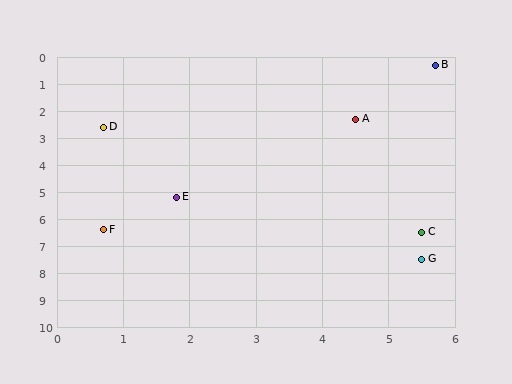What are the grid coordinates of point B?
Point B is at approximately (5.7, 0.3).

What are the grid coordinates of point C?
Point C is at approximately (5.5, 6.5).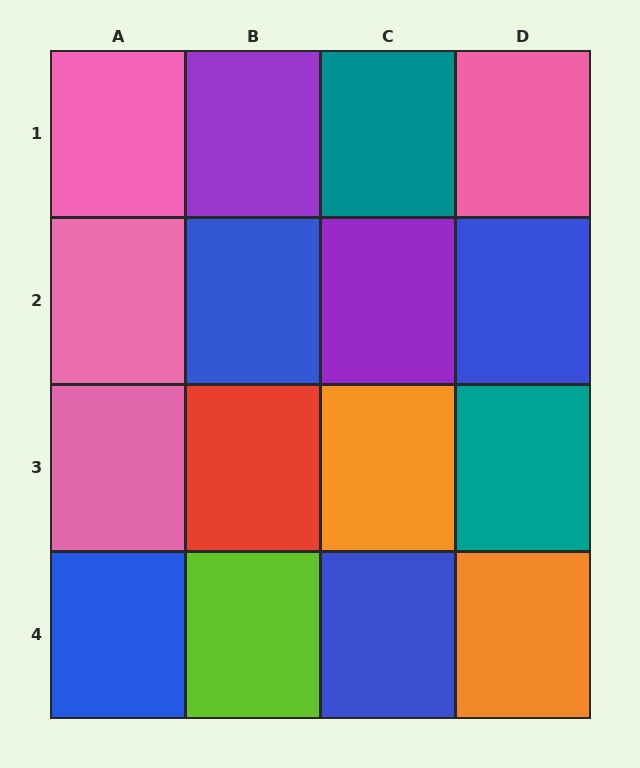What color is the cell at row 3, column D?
Teal.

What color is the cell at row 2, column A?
Pink.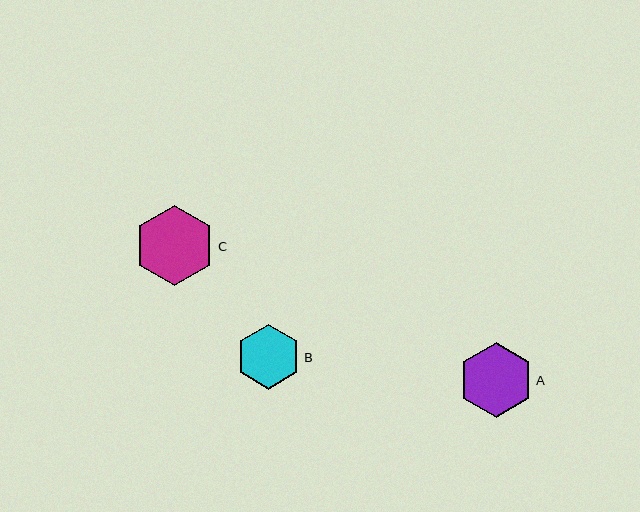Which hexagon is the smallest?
Hexagon B is the smallest with a size of approximately 65 pixels.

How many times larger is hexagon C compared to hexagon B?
Hexagon C is approximately 1.2 times the size of hexagon B.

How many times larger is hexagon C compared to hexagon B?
Hexagon C is approximately 1.2 times the size of hexagon B.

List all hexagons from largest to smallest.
From largest to smallest: C, A, B.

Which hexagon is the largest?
Hexagon C is the largest with a size of approximately 81 pixels.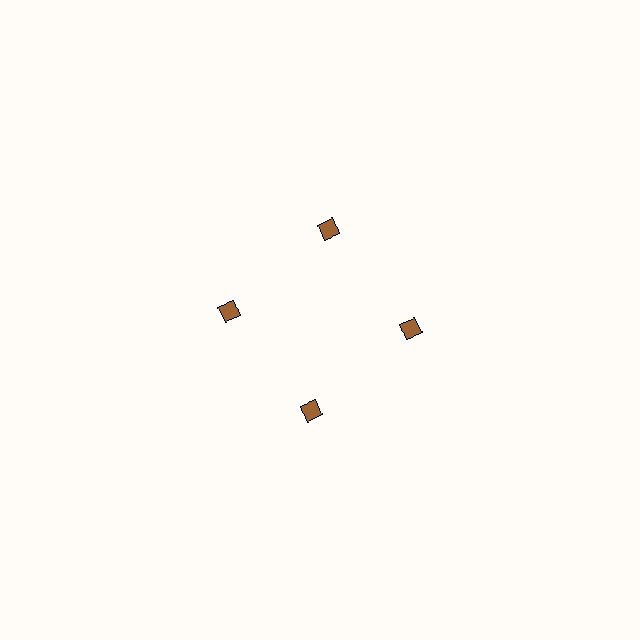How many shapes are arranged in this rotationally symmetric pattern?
There are 4 shapes, arranged in 4 groups of 1.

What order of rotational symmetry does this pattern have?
This pattern has 4-fold rotational symmetry.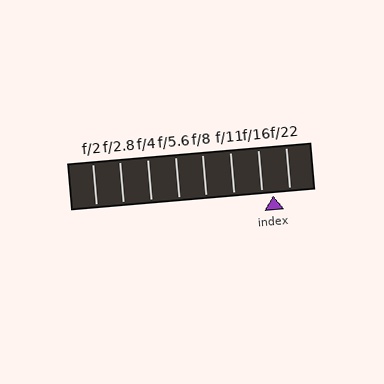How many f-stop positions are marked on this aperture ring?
There are 8 f-stop positions marked.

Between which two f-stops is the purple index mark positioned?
The index mark is between f/16 and f/22.